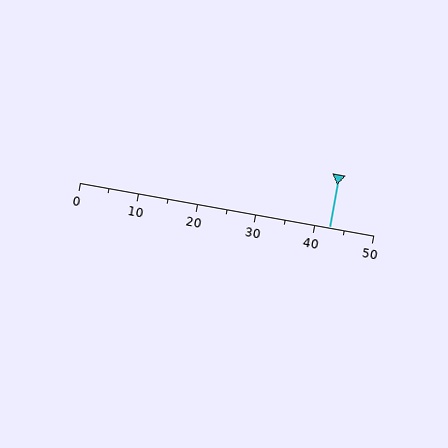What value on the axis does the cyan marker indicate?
The marker indicates approximately 42.5.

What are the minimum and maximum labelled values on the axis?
The axis runs from 0 to 50.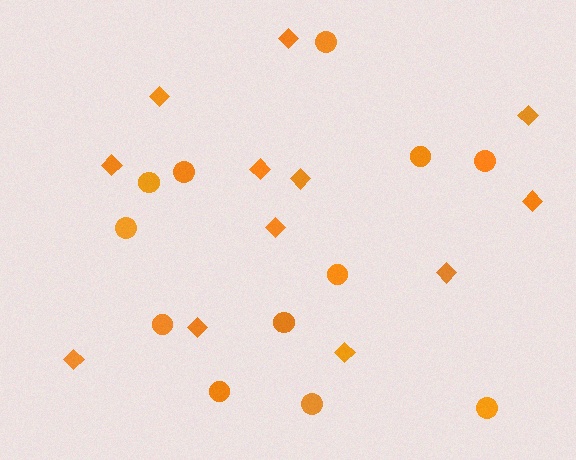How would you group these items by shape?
There are 2 groups: one group of diamonds (12) and one group of circles (12).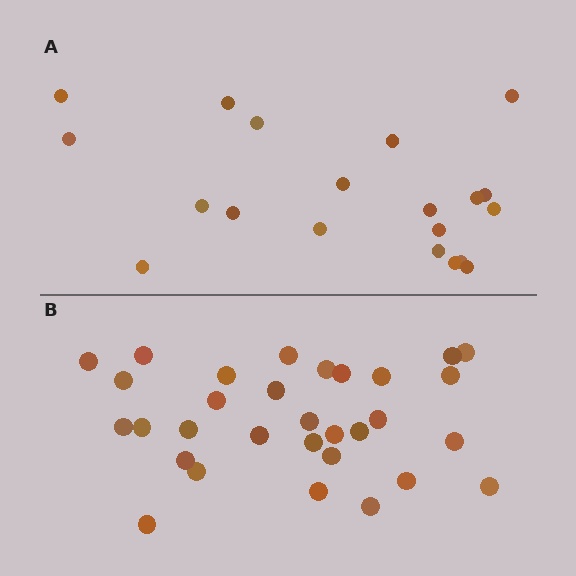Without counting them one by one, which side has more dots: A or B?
Region B (the bottom region) has more dots.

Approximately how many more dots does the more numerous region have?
Region B has roughly 12 or so more dots than region A.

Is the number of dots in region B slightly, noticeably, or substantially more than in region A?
Region B has substantially more. The ratio is roughly 1.6 to 1.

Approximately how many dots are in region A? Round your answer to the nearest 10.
About 20 dots.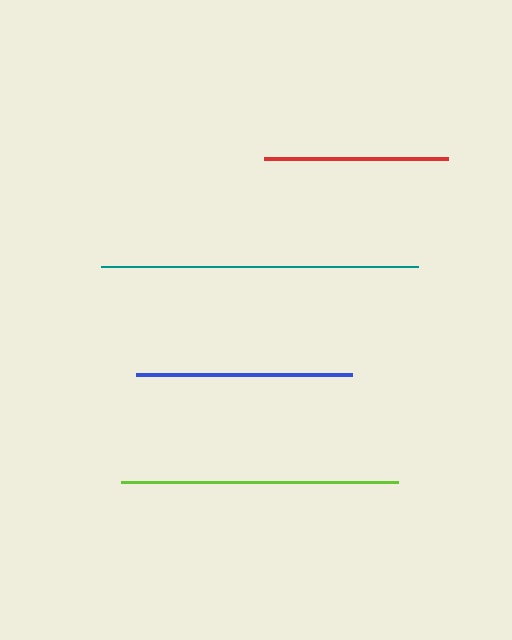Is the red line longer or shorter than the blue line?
The blue line is longer than the red line.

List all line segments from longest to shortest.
From longest to shortest: teal, lime, blue, red.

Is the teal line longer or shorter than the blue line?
The teal line is longer than the blue line.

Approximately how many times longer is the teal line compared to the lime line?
The teal line is approximately 1.1 times the length of the lime line.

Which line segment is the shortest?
The red line is the shortest at approximately 184 pixels.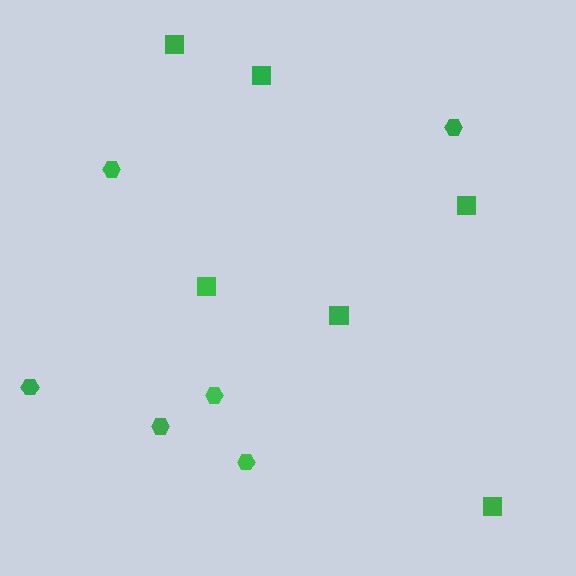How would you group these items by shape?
There are 2 groups: one group of hexagons (6) and one group of squares (6).